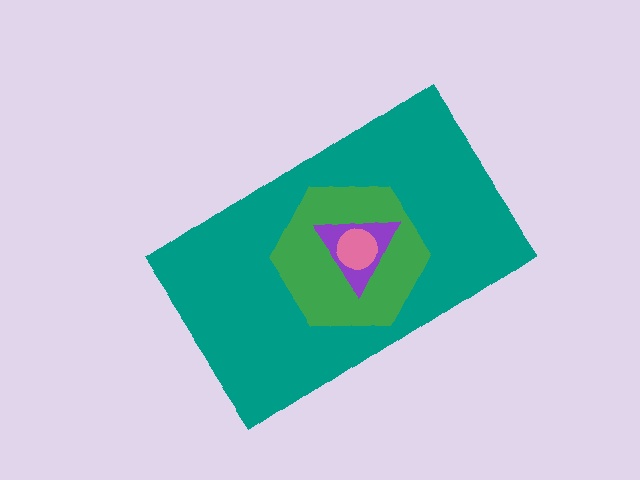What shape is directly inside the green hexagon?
The purple triangle.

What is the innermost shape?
The pink circle.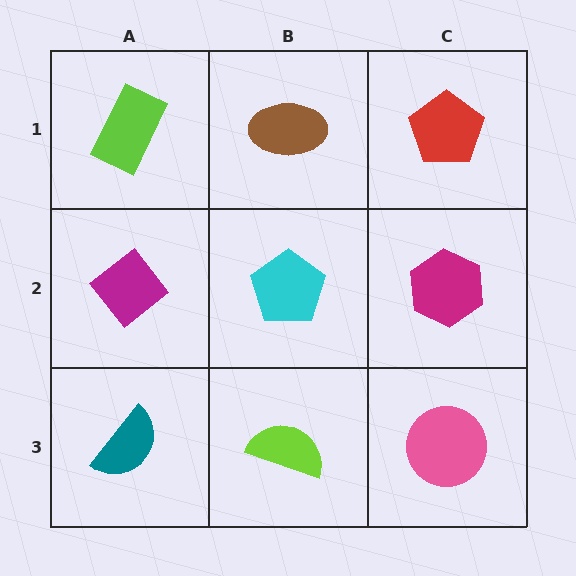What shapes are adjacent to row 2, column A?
A lime rectangle (row 1, column A), a teal semicircle (row 3, column A), a cyan pentagon (row 2, column B).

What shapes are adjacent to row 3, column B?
A cyan pentagon (row 2, column B), a teal semicircle (row 3, column A), a pink circle (row 3, column C).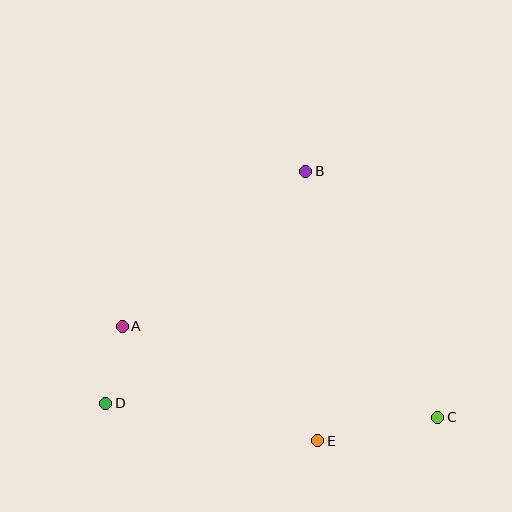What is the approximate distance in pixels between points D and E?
The distance between D and E is approximately 215 pixels.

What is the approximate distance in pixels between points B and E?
The distance between B and E is approximately 270 pixels.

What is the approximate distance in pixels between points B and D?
The distance between B and D is approximately 306 pixels.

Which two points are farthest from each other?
Points C and D are farthest from each other.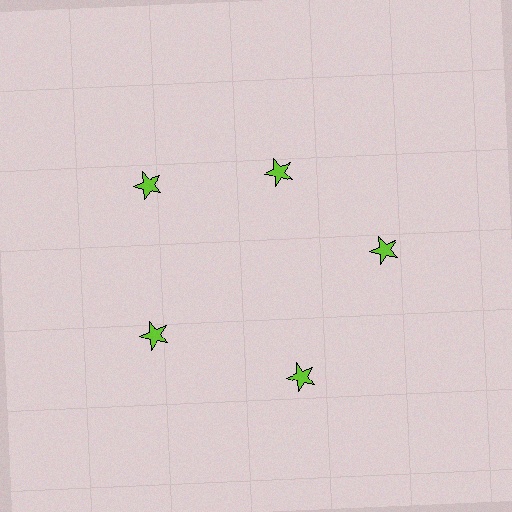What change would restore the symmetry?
The symmetry would be restored by moving it outward, back onto the ring so that all 5 stars sit at equal angles and equal distance from the center.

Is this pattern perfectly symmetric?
No. The 5 lime stars are arranged in a ring, but one element near the 1 o'clock position is pulled inward toward the center, breaking the 5-fold rotational symmetry.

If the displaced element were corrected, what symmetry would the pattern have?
It would have 5-fold rotational symmetry — the pattern would map onto itself every 72 degrees.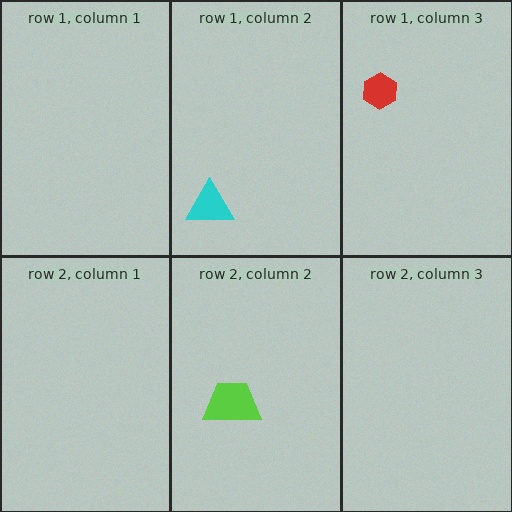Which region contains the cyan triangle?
The row 1, column 2 region.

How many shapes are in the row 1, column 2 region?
1.